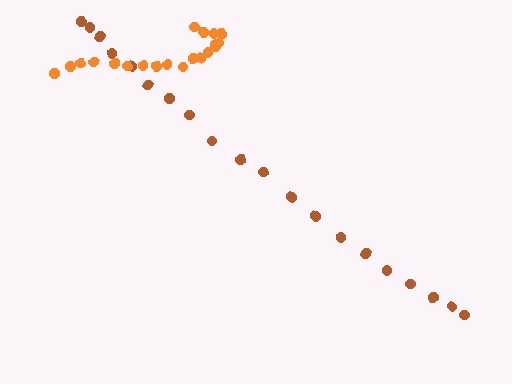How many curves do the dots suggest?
There are 2 distinct paths.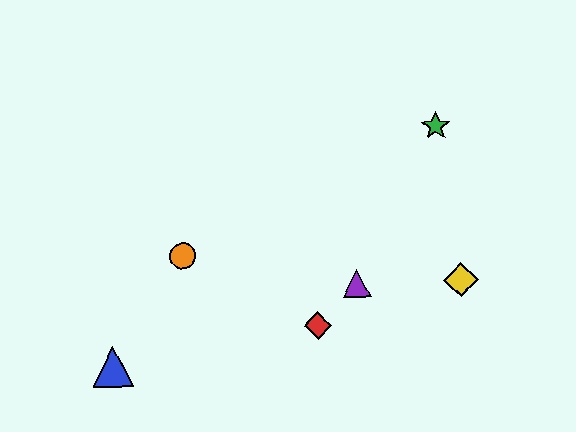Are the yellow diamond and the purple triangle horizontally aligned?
Yes, both are at y≈280.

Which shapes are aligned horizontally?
The yellow diamond, the purple triangle are aligned horizontally.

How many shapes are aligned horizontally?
2 shapes (the yellow diamond, the purple triangle) are aligned horizontally.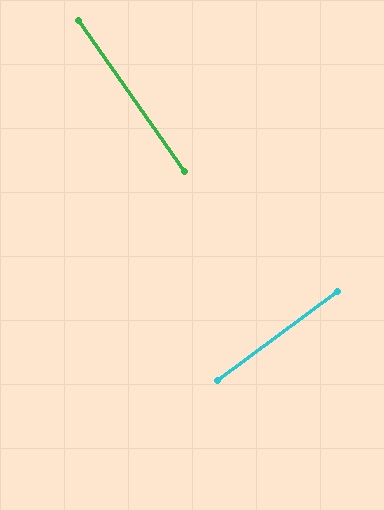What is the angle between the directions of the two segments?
Approximately 89 degrees.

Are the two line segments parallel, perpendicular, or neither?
Perpendicular — they meet at approximately 89°.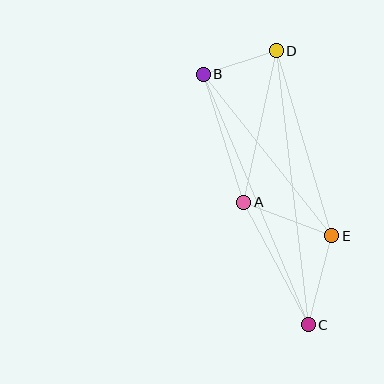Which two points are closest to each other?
Points B and D are closest to each other.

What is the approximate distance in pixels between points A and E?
The distance between A and E is approximately 94 pixels.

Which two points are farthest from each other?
Points C and D are farthest from each other.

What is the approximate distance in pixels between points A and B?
The distance between A and B is approximately 134 pixels.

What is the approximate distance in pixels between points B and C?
The distance between B and C is approximately 272 pixels.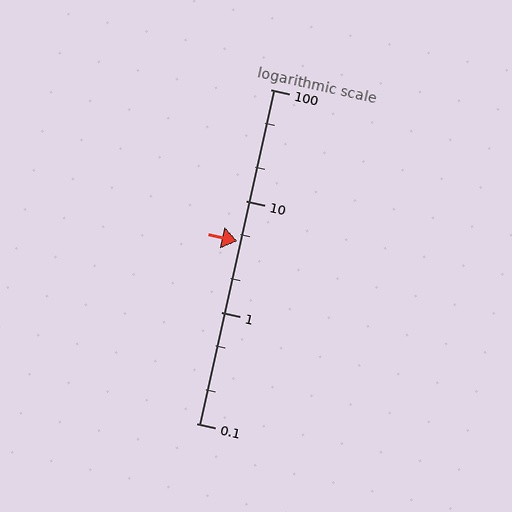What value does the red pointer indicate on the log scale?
The pointer indicates approximately 4.3.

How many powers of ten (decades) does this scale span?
The scale spans 3 decades, from 0.1 to 100.